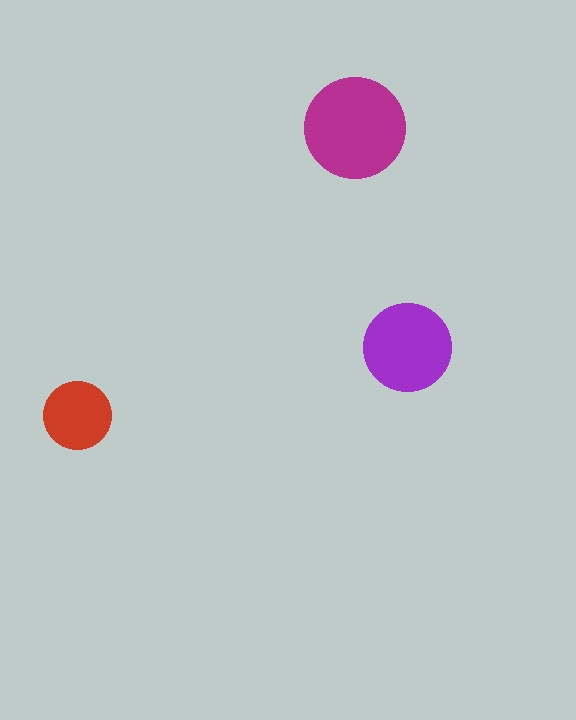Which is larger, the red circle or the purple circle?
The purple one.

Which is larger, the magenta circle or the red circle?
The magenta one.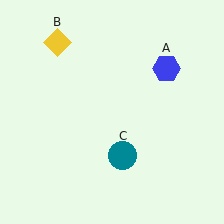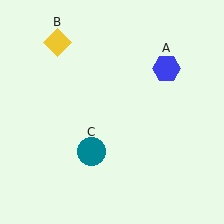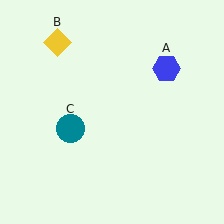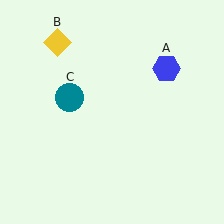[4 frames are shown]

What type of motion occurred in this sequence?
The teal circle (object C) rotated clockwise around the center of the scene.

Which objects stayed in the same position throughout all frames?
Blue hexagon (object A) and yellow diamond (object B) remained stationary.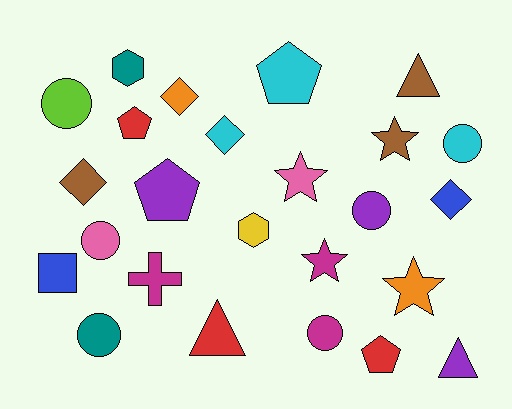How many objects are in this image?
There are 25 objects.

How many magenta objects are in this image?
There are 3 magenta objects.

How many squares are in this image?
There is 1 square.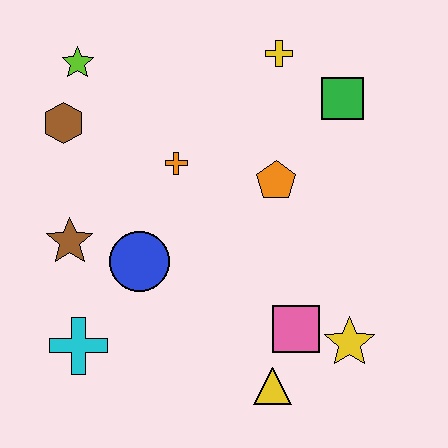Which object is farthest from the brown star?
The green square is farthest from the brown star.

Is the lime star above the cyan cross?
Yes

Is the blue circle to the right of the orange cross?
No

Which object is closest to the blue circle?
The brown star is closest to the blue circle.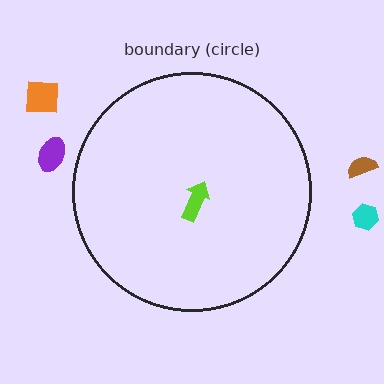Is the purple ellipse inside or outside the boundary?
Outside.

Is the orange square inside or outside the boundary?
Outside.